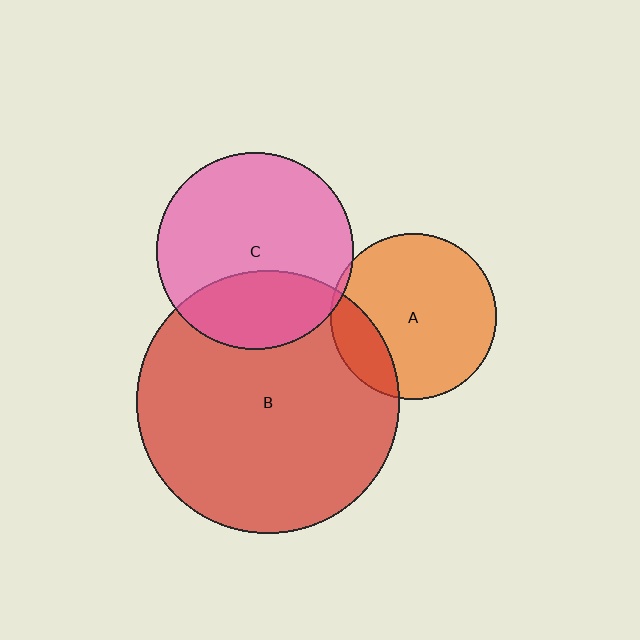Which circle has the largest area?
Circle B (red).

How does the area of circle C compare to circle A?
Approximately 1.4 times.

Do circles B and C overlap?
Yes.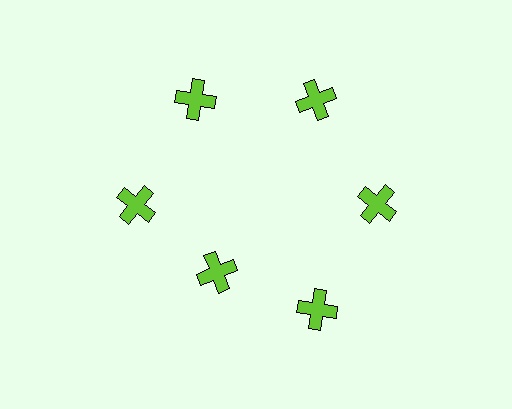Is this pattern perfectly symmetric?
No. The 6 lime crosses are arranged in a ring, but one element near the 7 o'clock position is pulled inward toward the center, breaking the 6-fold rotational symmetry.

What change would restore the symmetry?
The symmetry would be restored by moving it outward, back onto the ring so that all 6 crosses sit at equal angles and equal distance from the center.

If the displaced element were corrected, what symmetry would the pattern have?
It would have 6-fold rotational symmetry — the pattern would map onto itself every 60 degrees.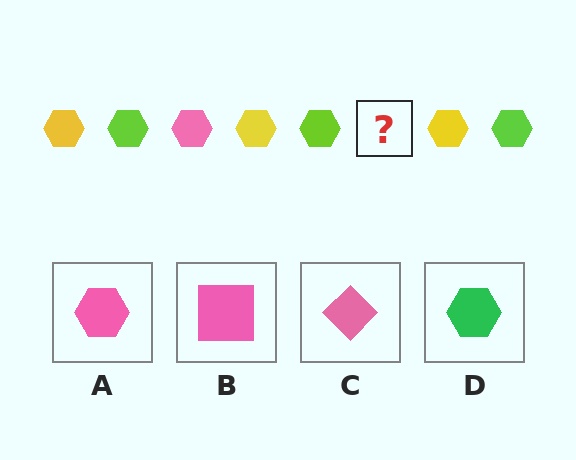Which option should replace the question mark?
Option A.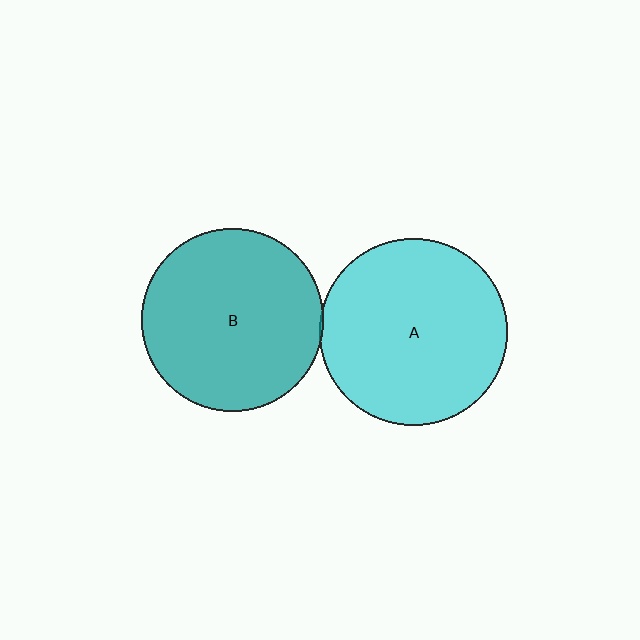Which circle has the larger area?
Circle A (cyan).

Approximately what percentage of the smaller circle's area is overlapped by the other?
Approximately 5%.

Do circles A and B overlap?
Yes.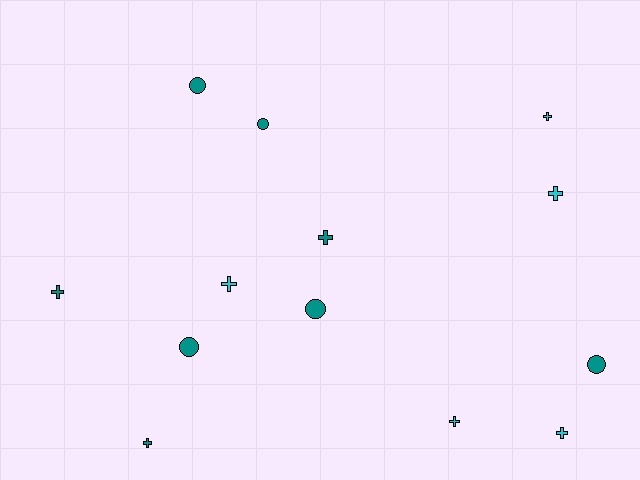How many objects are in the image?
There are 13 objects.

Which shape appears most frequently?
Cross, with 8 objects.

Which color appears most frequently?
Teal, with 8 objects.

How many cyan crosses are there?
There are 5 cyan crosses.